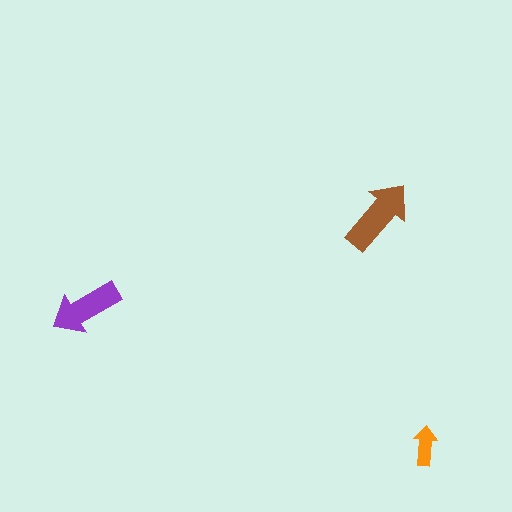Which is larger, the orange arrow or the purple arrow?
The purple one.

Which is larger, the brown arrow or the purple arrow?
The brown one.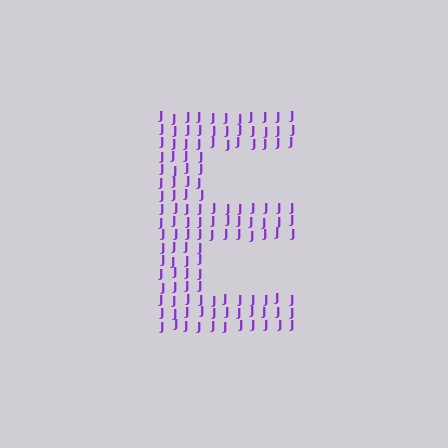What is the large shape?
The large shape is the letter E.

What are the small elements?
The small elements are letter J's.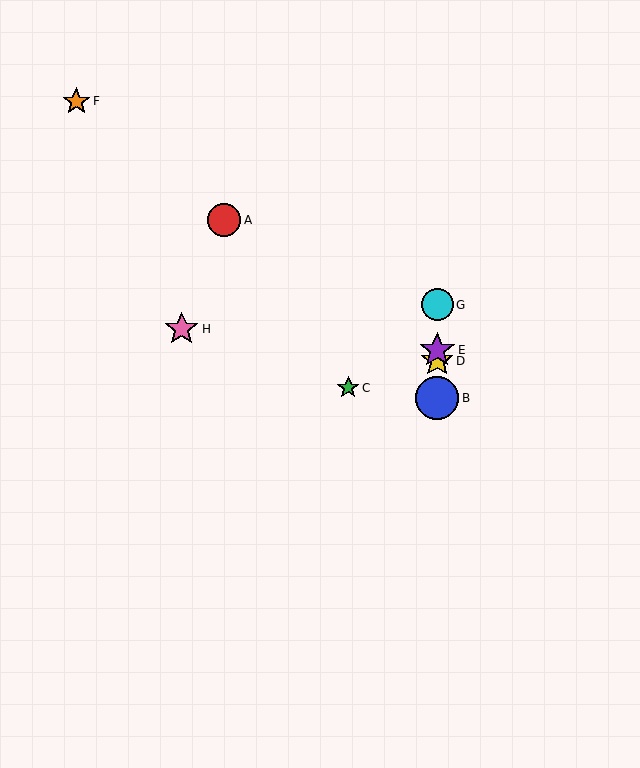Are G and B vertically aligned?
Yes, both are at x≈437.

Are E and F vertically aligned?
No, E is at x≈437 and F is at x≈76.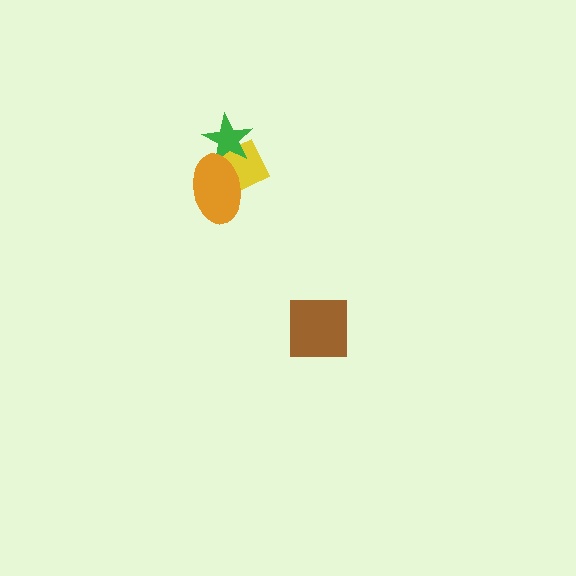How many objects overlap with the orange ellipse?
2 objects overlap with the orange ellipse.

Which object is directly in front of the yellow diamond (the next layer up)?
The green star is directly in front of the yellow diamond.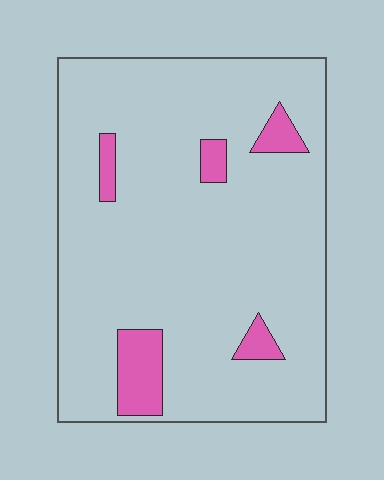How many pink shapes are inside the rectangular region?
5.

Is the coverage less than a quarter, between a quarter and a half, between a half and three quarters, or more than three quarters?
Less than a quarter.